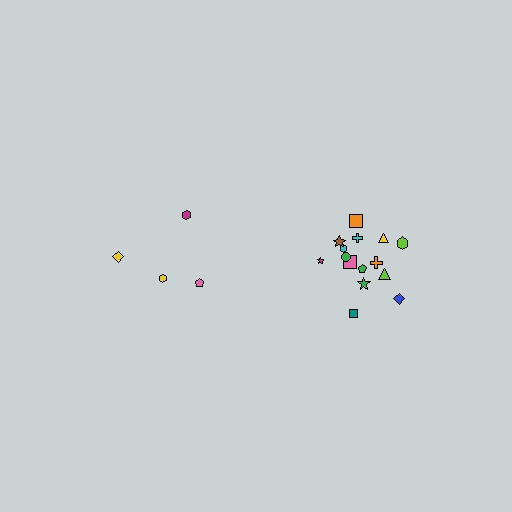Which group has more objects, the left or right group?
The right group.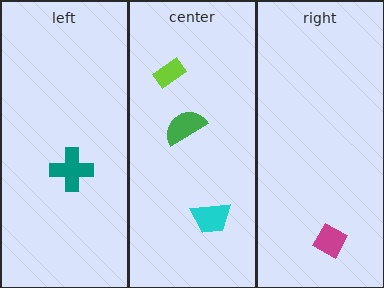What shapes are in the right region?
The magenta diamond.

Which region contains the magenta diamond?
The right region.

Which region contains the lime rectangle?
The center region.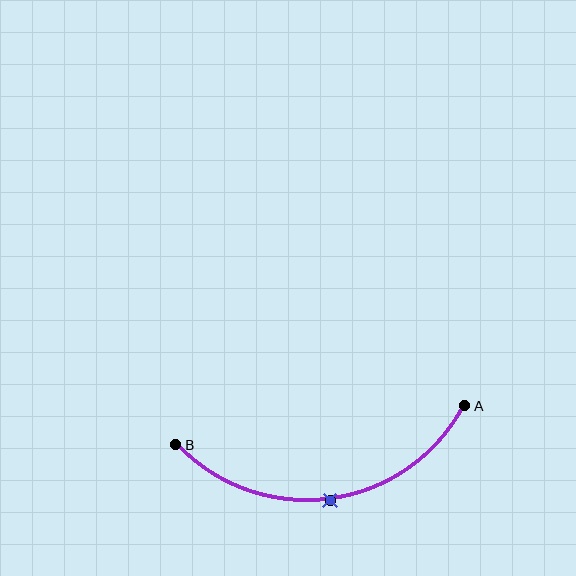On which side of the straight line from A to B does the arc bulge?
The arc bulges below the straight line connecting A and B.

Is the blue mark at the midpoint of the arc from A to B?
Yes. The blue mark lies on the arc at equal arc-length from both A and B — it is the arc midpoint.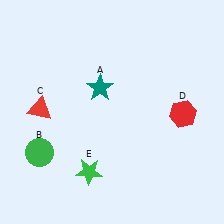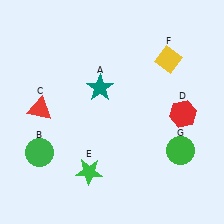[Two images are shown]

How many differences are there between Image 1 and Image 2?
There are 2 differences between the two images.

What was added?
A yellow diamond (F), a green circle (G) were added in Image 2.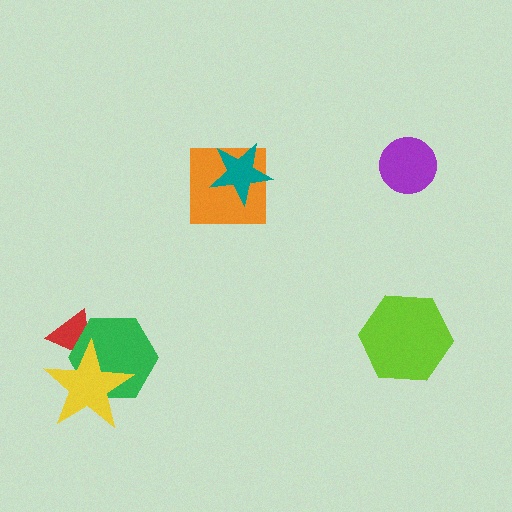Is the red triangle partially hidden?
Yes, it is partially covered by another shape.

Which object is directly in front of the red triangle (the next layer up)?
The green hexagon is directly in front of the red triangle.